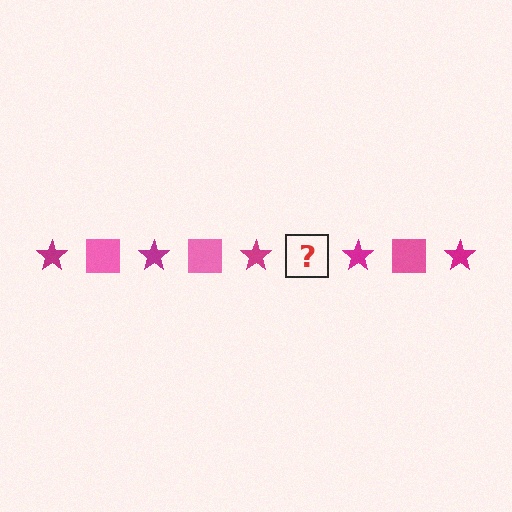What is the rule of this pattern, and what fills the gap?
The rule is that the pattern alternates between magenta star and pink square. The gap should be filled with a pink square.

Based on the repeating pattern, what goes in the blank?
The blank should be a pink square.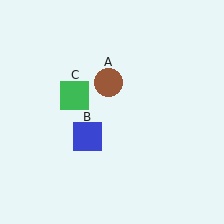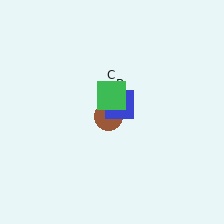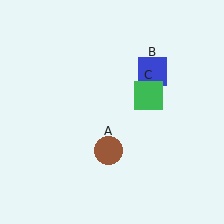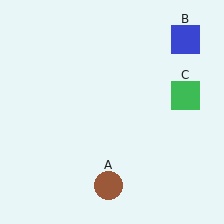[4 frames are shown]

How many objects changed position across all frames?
3 objects changed position: brown circle (object A), blue square (object B), green square (object C).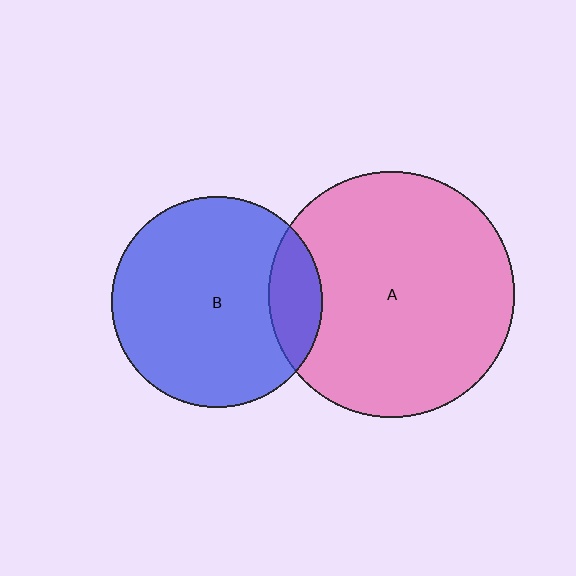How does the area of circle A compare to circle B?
Approximately 1.4 times.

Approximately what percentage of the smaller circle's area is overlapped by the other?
Approximately 15%.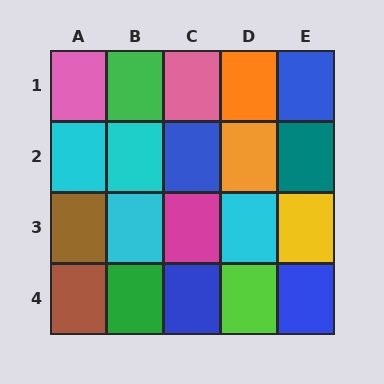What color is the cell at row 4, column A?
Brown.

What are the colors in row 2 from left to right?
Cyan, cyan, blue, orange, teal.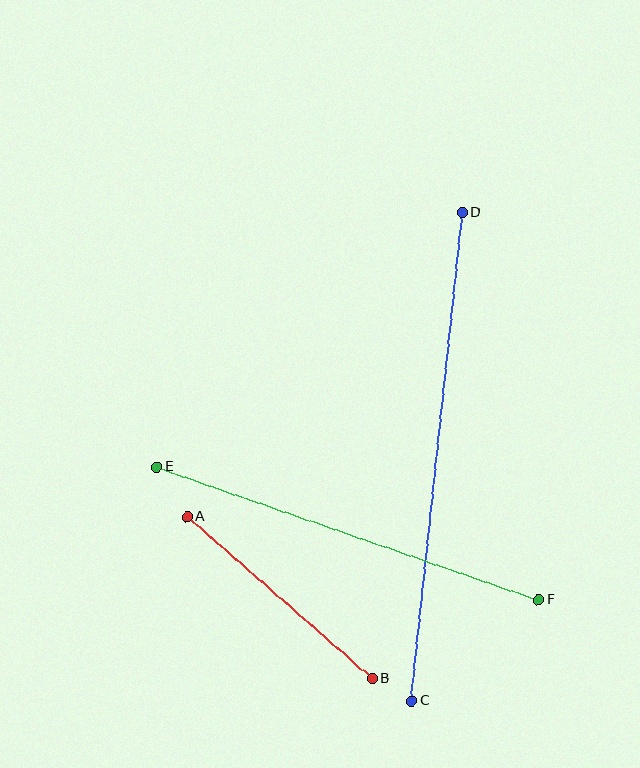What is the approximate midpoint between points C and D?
The midpoint is at approximately (437, 457) pixels.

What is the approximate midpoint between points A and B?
The midpoint is at approximately (280, 598) pixels.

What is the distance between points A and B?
The distance is approximately 245 pixels.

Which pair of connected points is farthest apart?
Points C and D are farthest apart.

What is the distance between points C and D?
The distance is approximately 491 pixels.